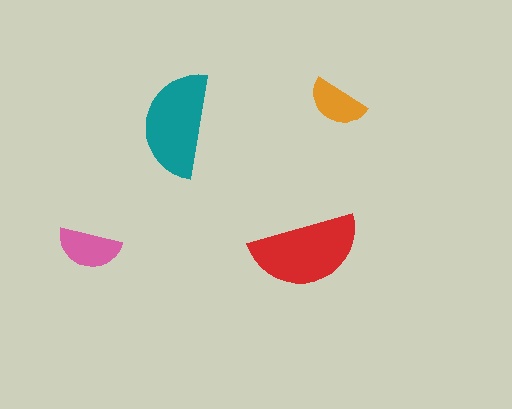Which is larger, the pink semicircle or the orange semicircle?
The pink one.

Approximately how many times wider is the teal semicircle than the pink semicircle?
About 1.5 times wider.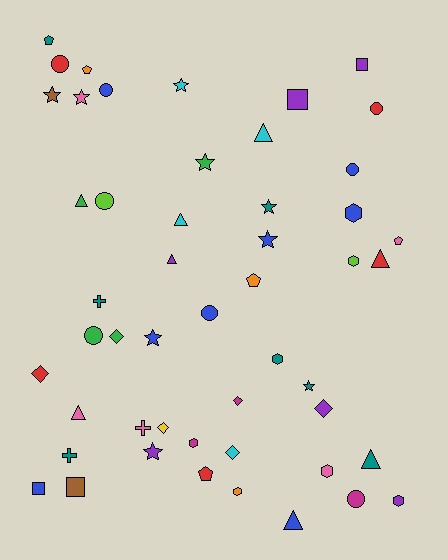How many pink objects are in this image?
There are 5 pink objects.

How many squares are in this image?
There are 4 squares.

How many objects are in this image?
There are 50 objects.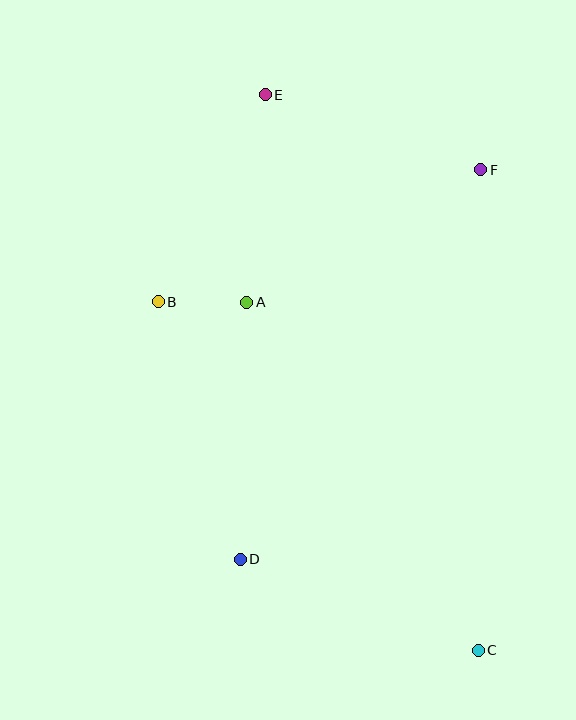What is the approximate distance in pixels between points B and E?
The distance between B and E is approximately 233 pixels.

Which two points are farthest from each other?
Points C and E are farthest from each other.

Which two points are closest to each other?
Points A and B are closest to each other.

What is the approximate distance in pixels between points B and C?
The distance between B and C is approximately 473 pixels.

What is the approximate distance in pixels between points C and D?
The distance between C and D is approximately 254 pixels.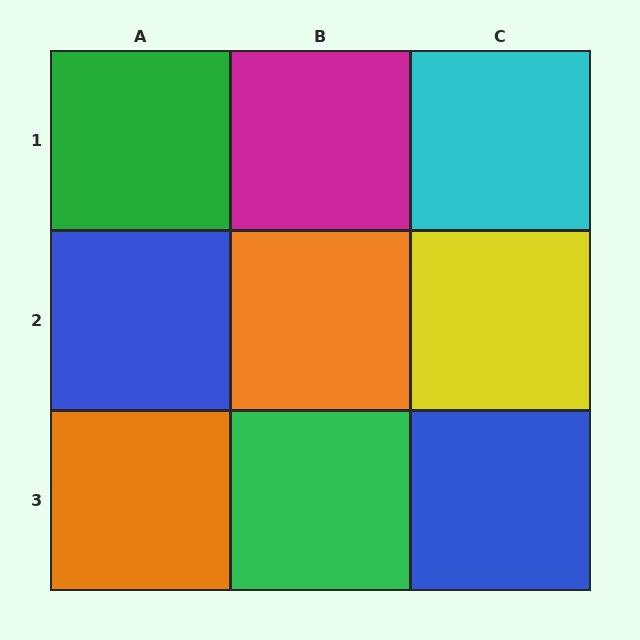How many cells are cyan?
1 cell is cyan.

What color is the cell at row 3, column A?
Orange.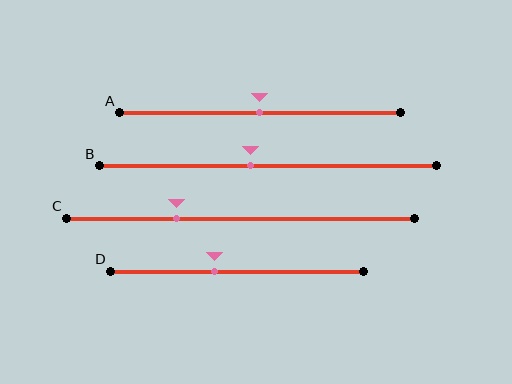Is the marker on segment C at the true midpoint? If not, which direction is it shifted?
No, the marker on segment C is shifted to the left by about 18% of the segment length.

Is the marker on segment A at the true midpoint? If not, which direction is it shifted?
Yes, the marker on segment A is at the true midpoint.